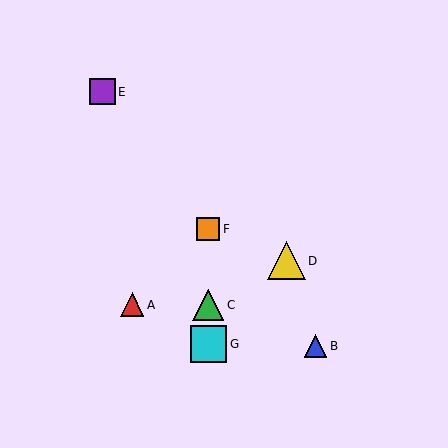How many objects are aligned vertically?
3 objects (C, F, G) are aligned vertically.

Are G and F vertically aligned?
Yes, both are at x≈208.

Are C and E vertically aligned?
No, C is at x≈208 and E is at x≈102.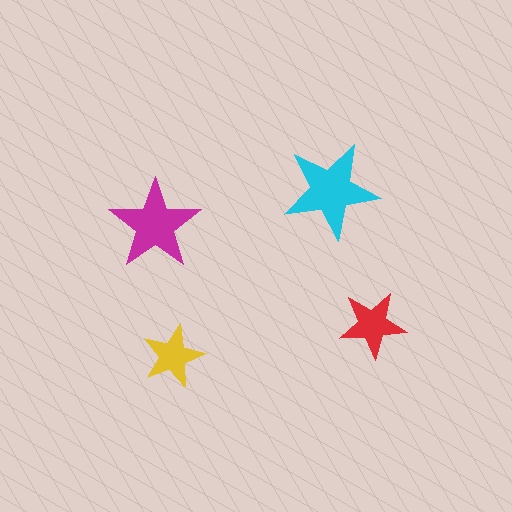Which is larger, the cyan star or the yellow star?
The cyan one.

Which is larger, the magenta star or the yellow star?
The magenta one.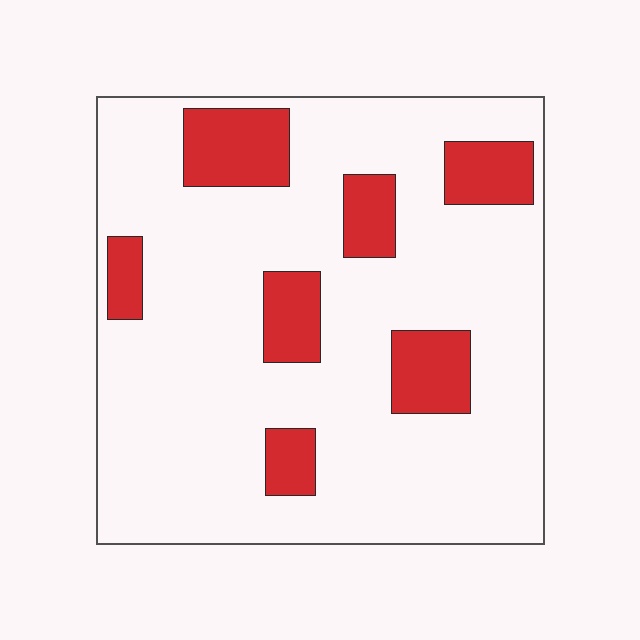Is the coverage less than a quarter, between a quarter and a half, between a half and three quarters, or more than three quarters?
Less than a quarter.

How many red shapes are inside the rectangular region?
7.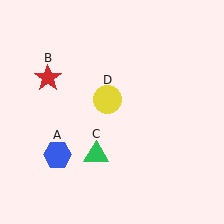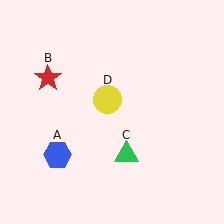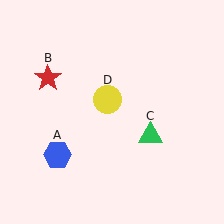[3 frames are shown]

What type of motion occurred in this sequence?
The green triangle (object C) rotated counterclockwise around the center of the scene.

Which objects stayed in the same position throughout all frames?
Blue hexagon (object A) and red star (object B) and yellow circle (object D) remained stationary.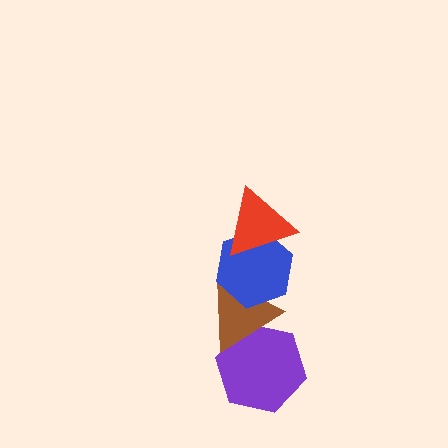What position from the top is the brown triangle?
The brown triangle is 3rd from the top.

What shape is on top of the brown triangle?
The blue hexagon is on top of the brown triangle.